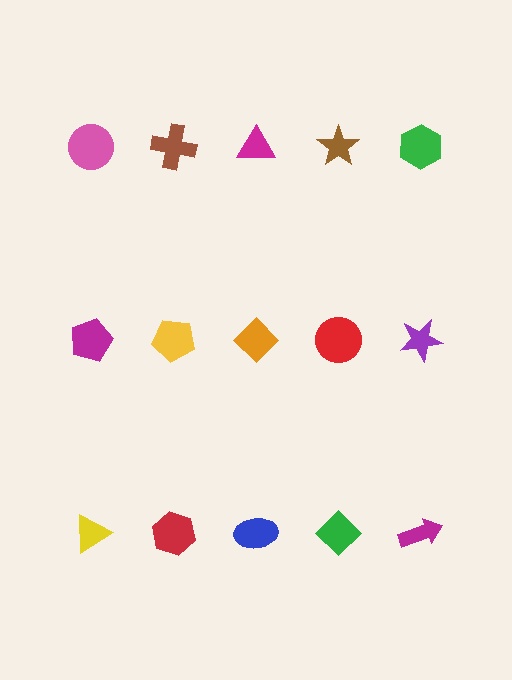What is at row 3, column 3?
A blue ellipse.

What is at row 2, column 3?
An orange diamond.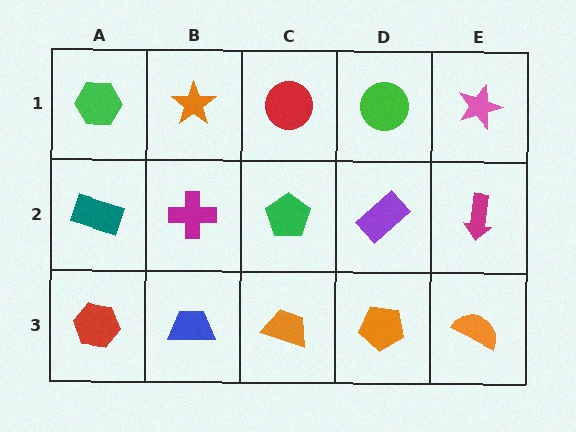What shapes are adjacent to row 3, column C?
A green pentagon (row 2, column C), a blue trapezoid (row 3, column B), an orange pentagon (row 3, column D).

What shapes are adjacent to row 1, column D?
A purple rectangle (row 2, column D), a red circle (row 1, column C), a pink star (row 1, column E).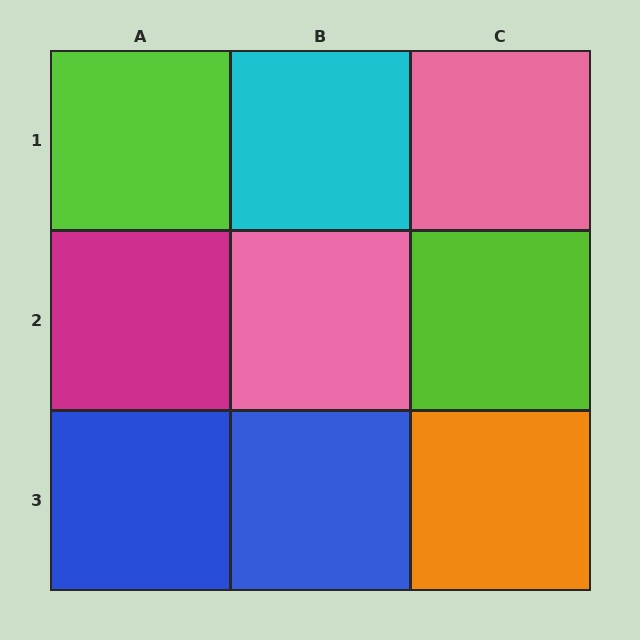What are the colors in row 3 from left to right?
Blue, blue, orange.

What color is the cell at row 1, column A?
Lime.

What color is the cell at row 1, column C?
Pink.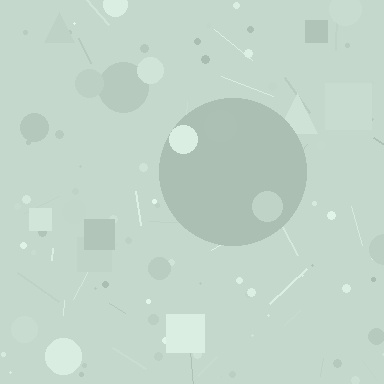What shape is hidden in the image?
A circle is hidden in the image.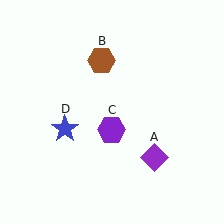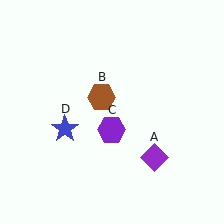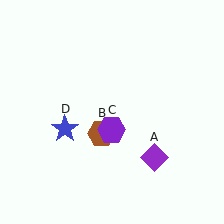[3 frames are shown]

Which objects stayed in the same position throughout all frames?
Purple diamond (object A) and purple hexagon (object C) and blue star (object D) remained stationary.